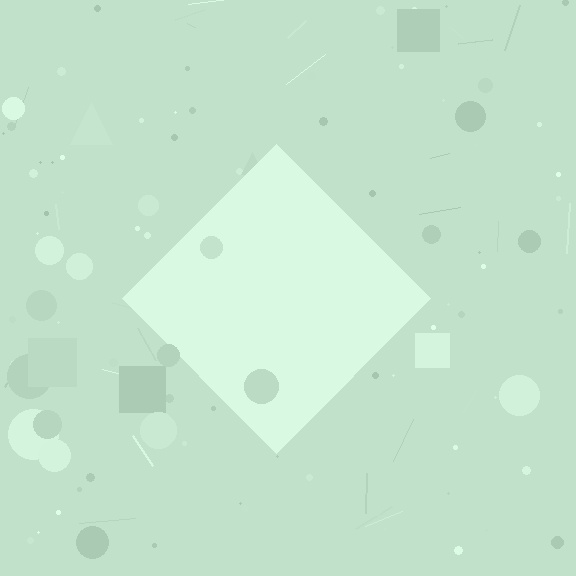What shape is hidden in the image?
A diamond is hidden in the image.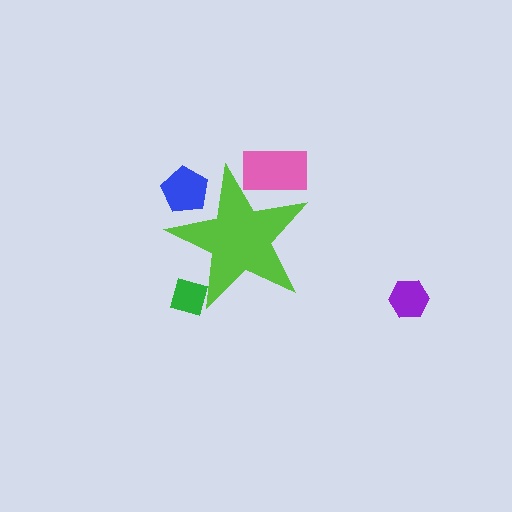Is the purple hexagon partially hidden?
No, the purple hexagon is fully visible.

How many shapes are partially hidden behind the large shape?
3 shapes are partially hidden.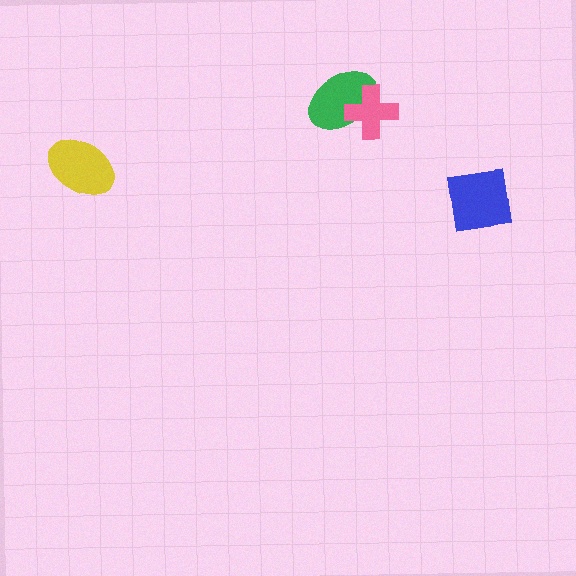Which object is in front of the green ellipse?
The pink cross is in front of the green ellipse.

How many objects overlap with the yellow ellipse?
0 objects overlap with the yellow ellipse.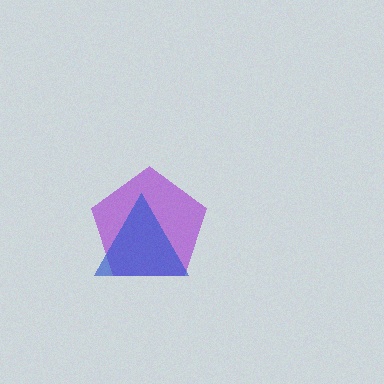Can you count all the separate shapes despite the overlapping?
Yes, there are 2 separate shapes.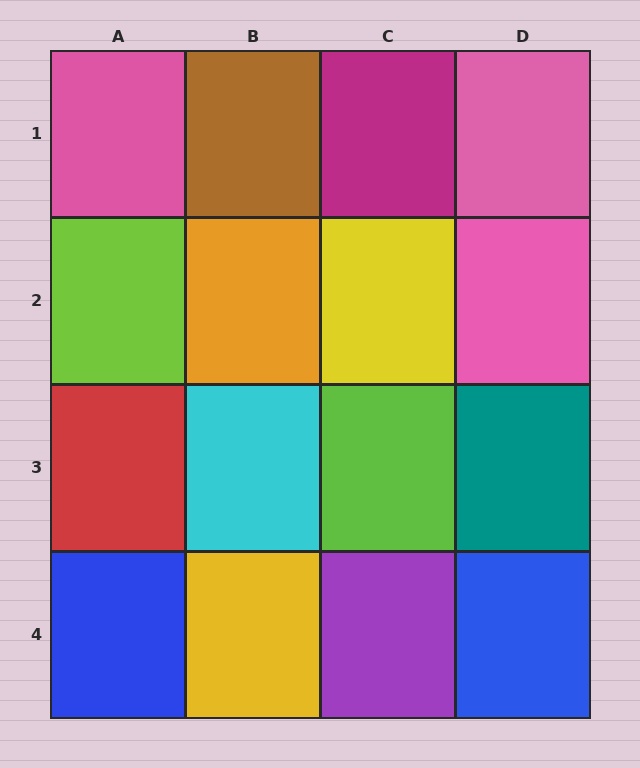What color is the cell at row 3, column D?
Teal.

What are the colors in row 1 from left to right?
Pink, brown, magenta, pink.